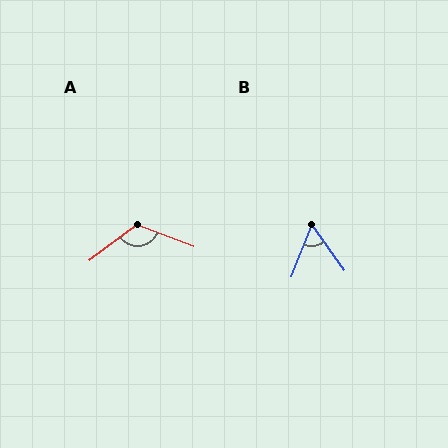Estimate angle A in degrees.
Approximately 122 degrees.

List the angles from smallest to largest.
B (57°), A (122°).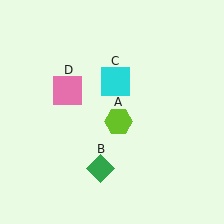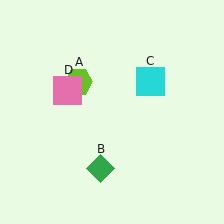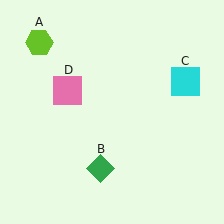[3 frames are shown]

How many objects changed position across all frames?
2 objects changed position: lime hexagon (object A), cyan square (object C).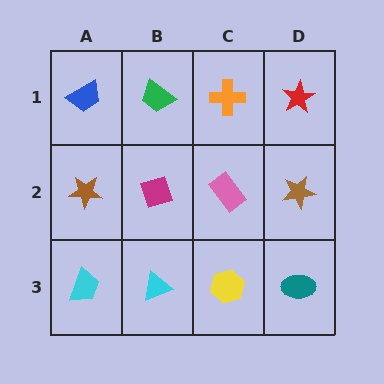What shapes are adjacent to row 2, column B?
A green trapezoid (row 1, column B), a cyan triangle (row 3, column B), a brown star (row 2, column A), a pink rectangle (row 2, column C).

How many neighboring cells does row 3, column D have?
2.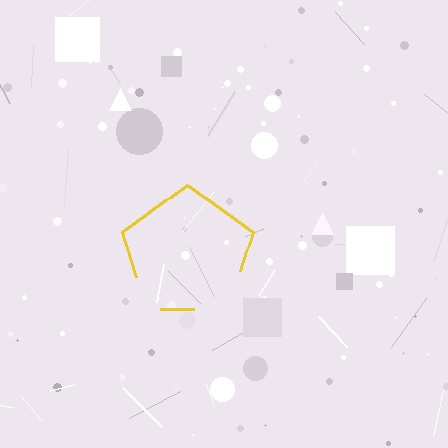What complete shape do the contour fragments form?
The contour fragments form a pentagon.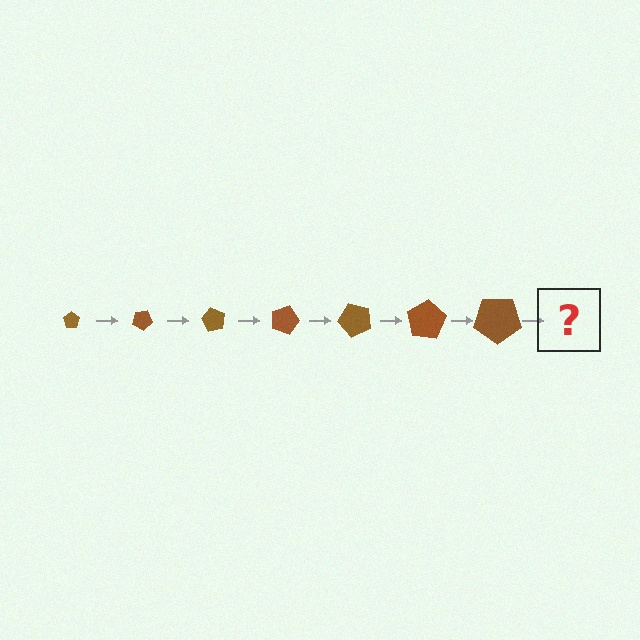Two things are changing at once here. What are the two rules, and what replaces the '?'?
The two rules are that the pentagon grows larger each step and it rotates 30 degrees each step. The '?' should be a pentagon, larger than the previous one and rotated 210 degrees from the start.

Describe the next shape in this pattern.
It should be a pentagon, larger than the previous one and rotated 210 degrees from the start.